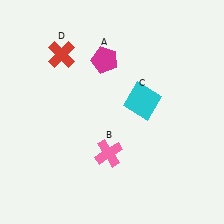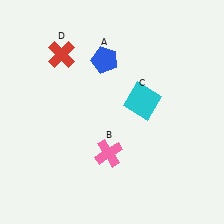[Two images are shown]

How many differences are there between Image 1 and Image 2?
There is 1 difference between the two images.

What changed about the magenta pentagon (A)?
In Image 1, A is magenta. In Image 2, it changed to blue.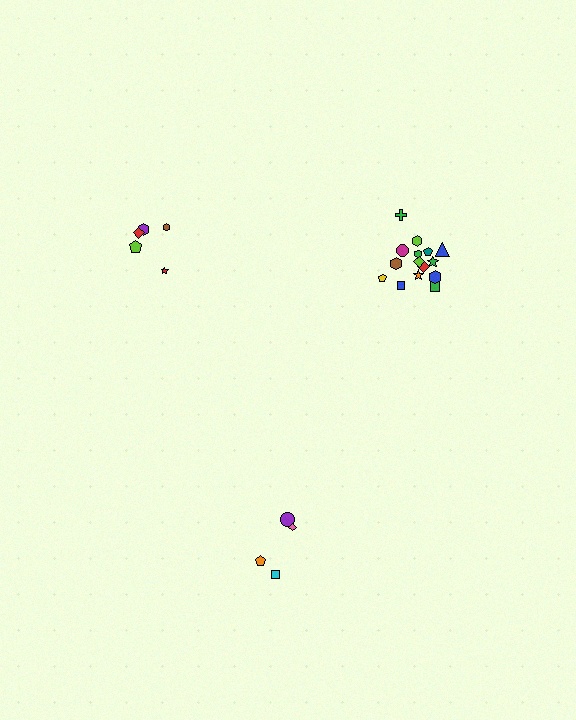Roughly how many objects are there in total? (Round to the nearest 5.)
Roughly 25 objects in total.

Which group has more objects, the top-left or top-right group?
The top-right group.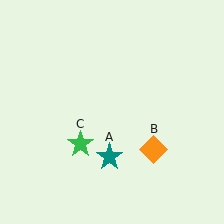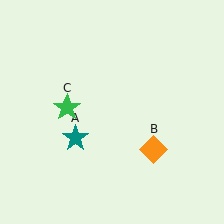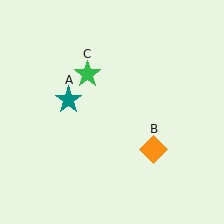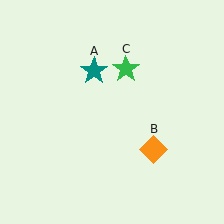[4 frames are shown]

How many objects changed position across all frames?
2 objects changed position: teal star (object A), green star (object C).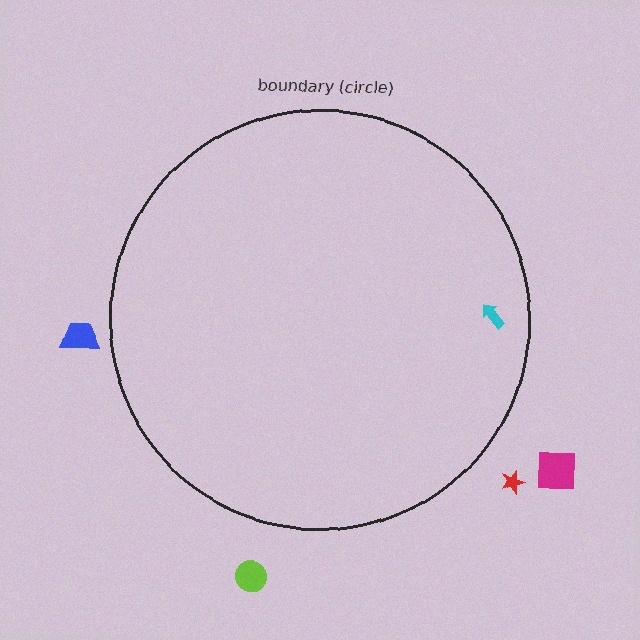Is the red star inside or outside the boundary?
Outside.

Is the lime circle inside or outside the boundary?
Outside.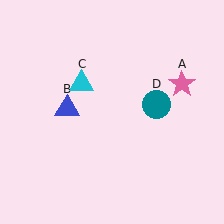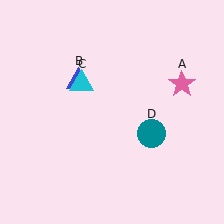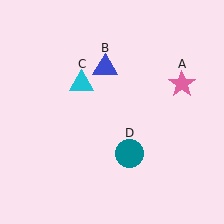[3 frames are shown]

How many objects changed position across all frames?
2 objects changed position: blue triangle (object B), teal circle (object D).